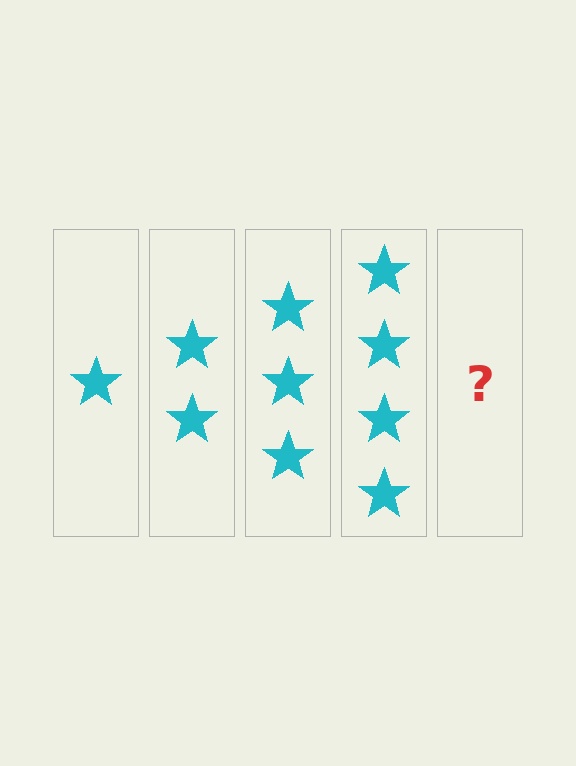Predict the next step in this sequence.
The next step is 5 stars.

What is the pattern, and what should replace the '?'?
The pattern is that each step adds one more star. The '?' should be 5 stars.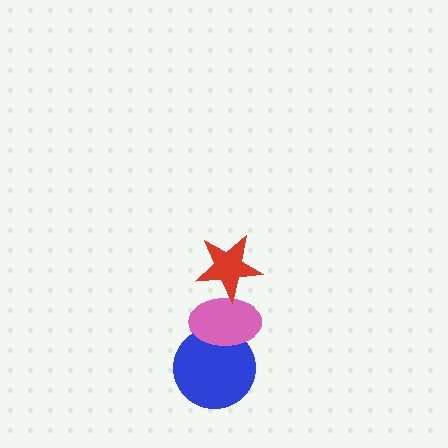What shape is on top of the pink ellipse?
The red star is on top of the pink ellipse.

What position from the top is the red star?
The red star is 1st from the top.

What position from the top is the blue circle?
The blue circle is 3rd from the top.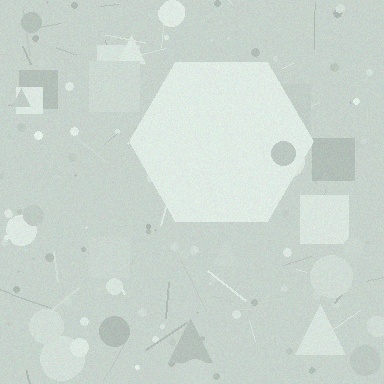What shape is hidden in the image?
A hexagon is hidden in the image.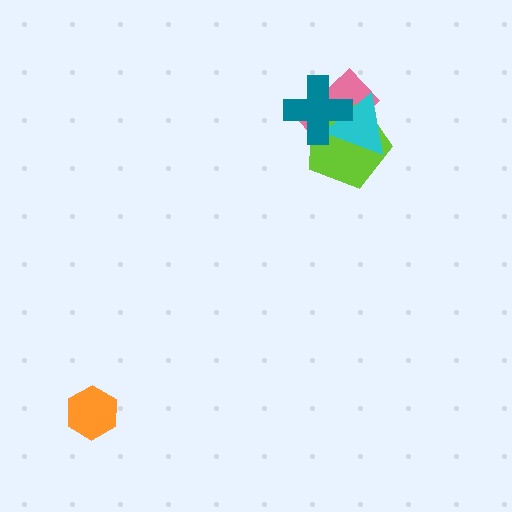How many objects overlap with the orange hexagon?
0 objects overlap with the orange hexagon.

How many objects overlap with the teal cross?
3 objects overlap with the teal cross.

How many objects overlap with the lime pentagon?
3 objects overlap with the lime pentagon.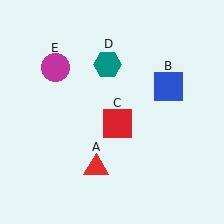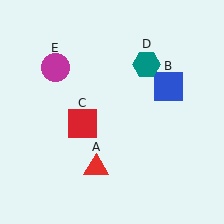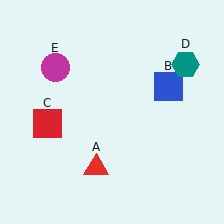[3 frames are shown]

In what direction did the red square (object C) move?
The red square (object C) moved left.